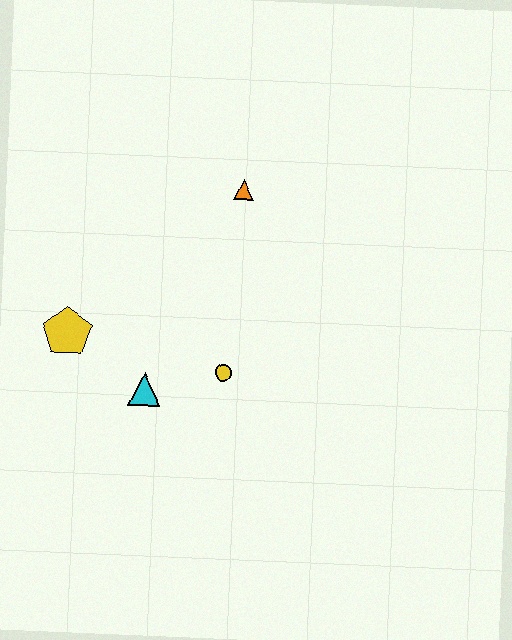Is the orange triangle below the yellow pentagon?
No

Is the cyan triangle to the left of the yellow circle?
Yes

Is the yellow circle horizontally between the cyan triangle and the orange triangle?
Yes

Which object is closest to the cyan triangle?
The yellow circle is closest to the cyan triangle.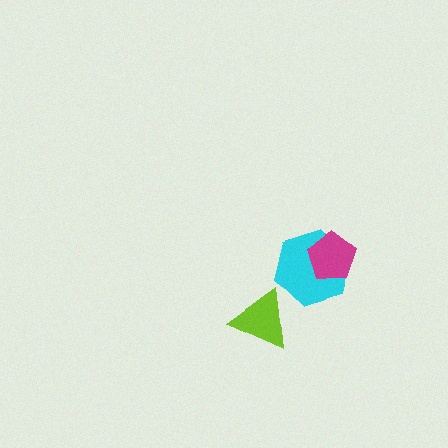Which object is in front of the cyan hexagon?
The magenta pentagon is in front of the cyan hexagon.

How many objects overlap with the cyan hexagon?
1 object overlaps with the cyan hexagon.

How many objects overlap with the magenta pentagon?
1 object overlaps with the magenta pentagon.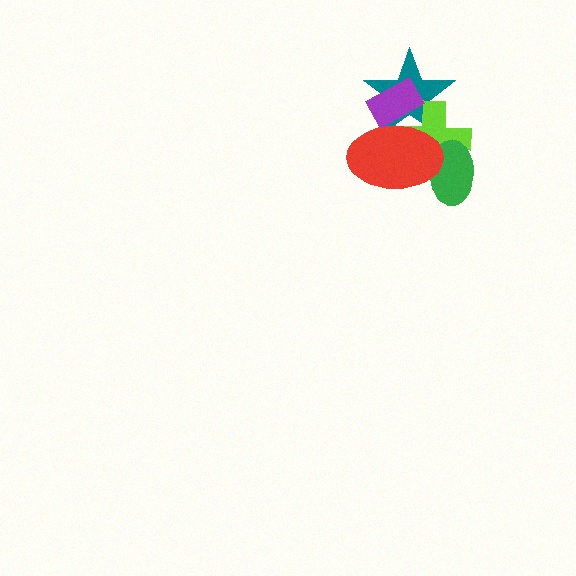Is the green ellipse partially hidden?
Yes, it is partially covered by another shape.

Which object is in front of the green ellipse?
The red ellipse is in front of the green ellipse.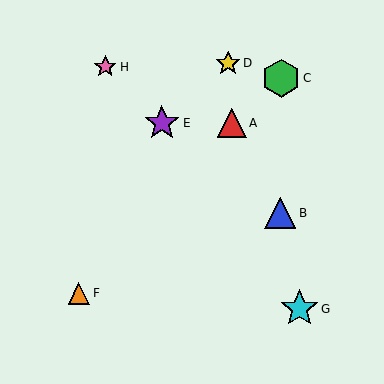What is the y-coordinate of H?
Object H is at y≈67.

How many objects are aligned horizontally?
2 objects (A, E) are aligned horizontally.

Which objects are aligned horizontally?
Objects A, E are aligned horizontally.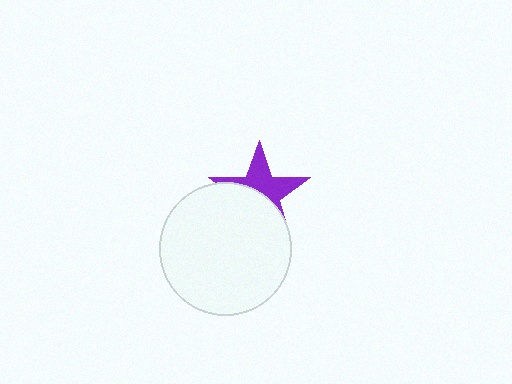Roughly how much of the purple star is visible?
About half of it is visible (roughly 48%).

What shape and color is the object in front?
The object in front is a white circle.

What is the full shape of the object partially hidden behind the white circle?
The partially hidden object is a purple star.